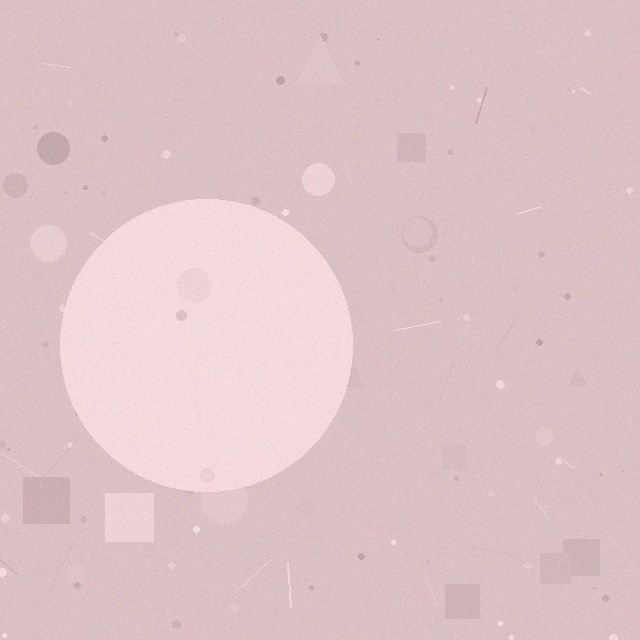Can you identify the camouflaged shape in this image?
The camouflaged shape is a circle.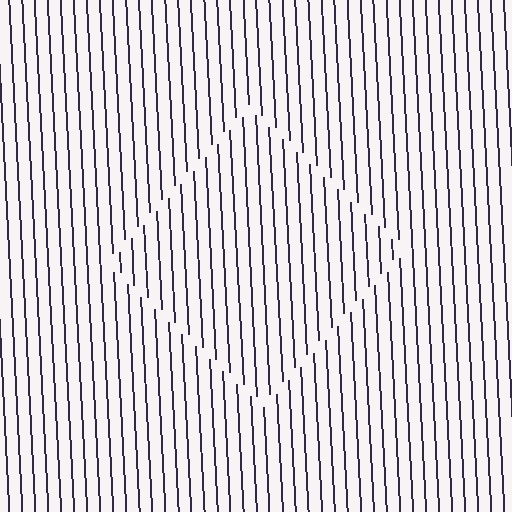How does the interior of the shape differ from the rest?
The interior of the shape contains the same grating, shifted by half a period — the contour is defined by the phase discontinuity where line-ends from the inner and outer gratings abut.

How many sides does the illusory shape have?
4 sides — the line-ends trace a square.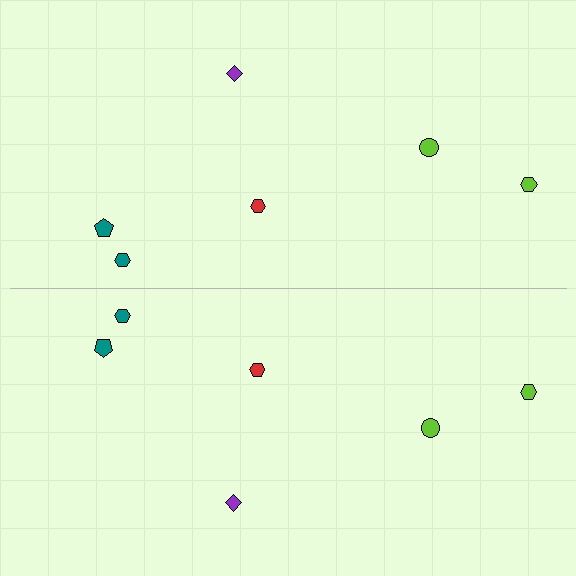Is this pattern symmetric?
Yes, this pattern has bilateral (reflection) symmetry.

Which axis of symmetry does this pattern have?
The pattern has a horizontal axis of symmetry running through the center of the image.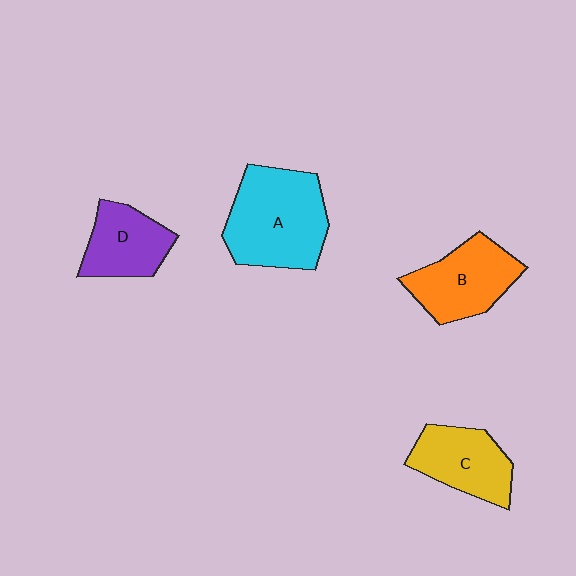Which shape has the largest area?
Shape A (cyan).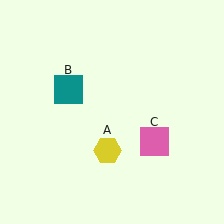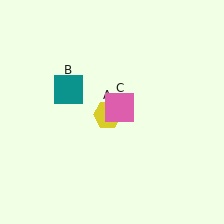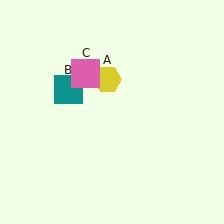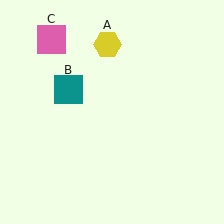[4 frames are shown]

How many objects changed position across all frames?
2 objects changed position: yellow hexagon (object A), pink square (object C).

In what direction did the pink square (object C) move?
The pink square (object C) moved up and to the left.